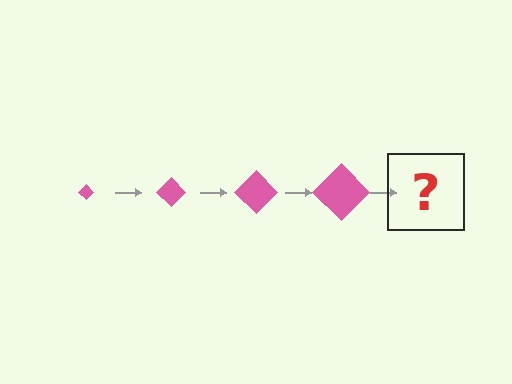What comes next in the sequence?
The next element should be a pink diamond, larger than the previous one.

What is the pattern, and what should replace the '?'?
The pattern is that the diamond gets progressively larger each step. The '?' should be a pink diamond, larger than the previous one.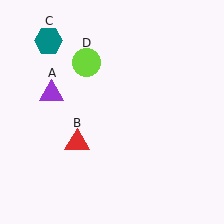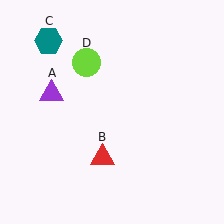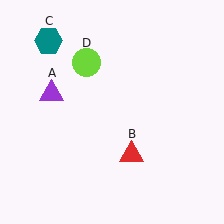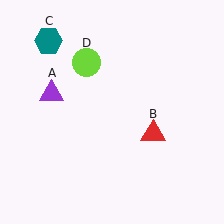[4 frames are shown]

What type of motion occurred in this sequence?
The red triangle (object B) rotated counterclockwise around the center of the scene.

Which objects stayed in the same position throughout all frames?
Purple triangle (object A) and teal hexagon (object C) and lime circle (object D) remained stationary.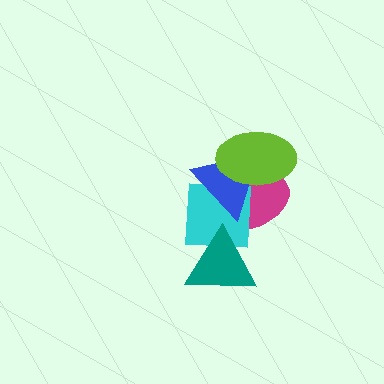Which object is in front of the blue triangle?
The lime ellipse is in front of the blue triangle.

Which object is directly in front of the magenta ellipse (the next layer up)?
The cyan square is directly in front of the magenta ellipse.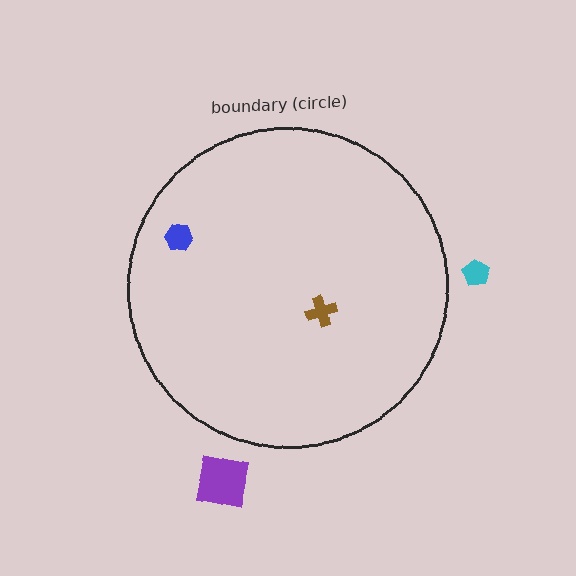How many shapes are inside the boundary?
2 inside, 2 outside.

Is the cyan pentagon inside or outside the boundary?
Outside.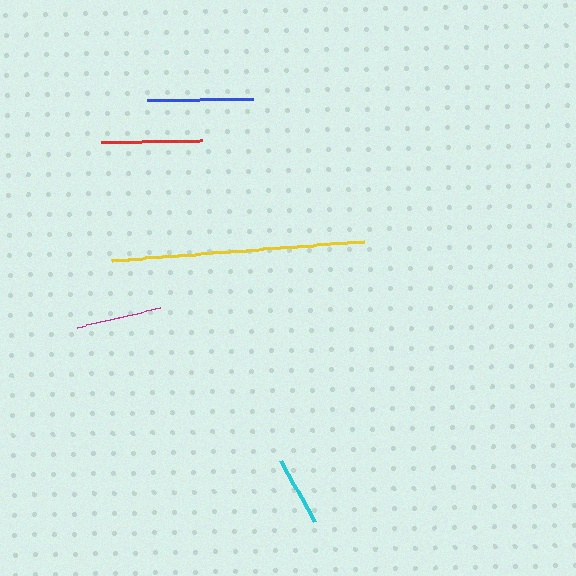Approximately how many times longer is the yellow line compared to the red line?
The yellow line is approximately 2.5 times the length of the red line.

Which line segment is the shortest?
The cyan line is the shortest at approximately 69 pixels.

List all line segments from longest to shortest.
From longest to shortest: yellow, blue, red, magenta, cyan.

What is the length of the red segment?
The red segment is approximately 101 pixels long.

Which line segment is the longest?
The yellow line is the longest at approximately 253 pixels.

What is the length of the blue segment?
The blue segment is approximately 106 pixels long.